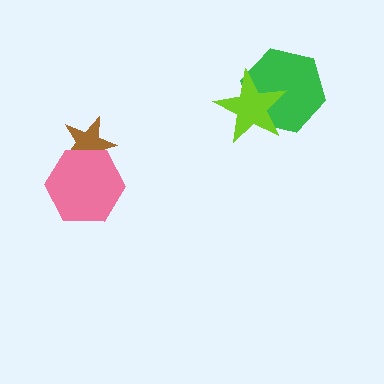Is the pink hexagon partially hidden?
No, no other shape covers it.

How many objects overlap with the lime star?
1 object overlaps with the lime star.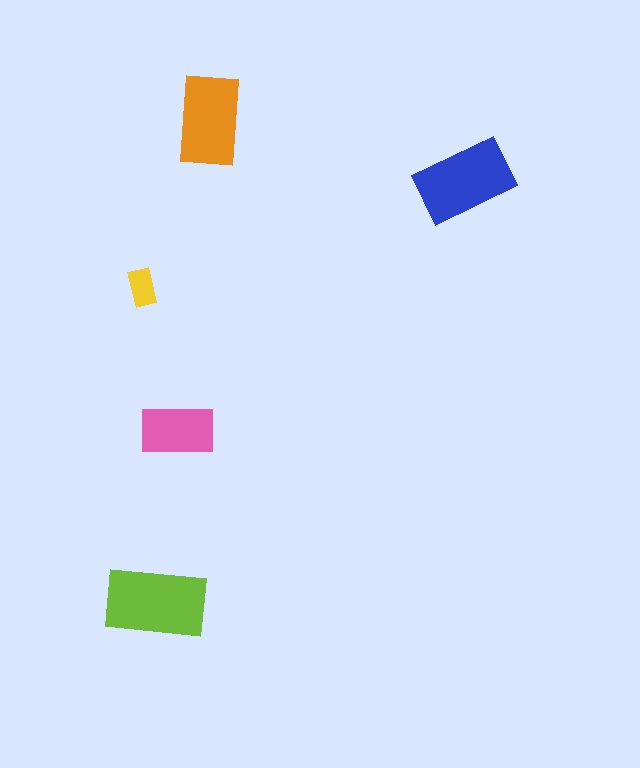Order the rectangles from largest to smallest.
the lime one, the blue one, the orange one, the pink one, the yellow one.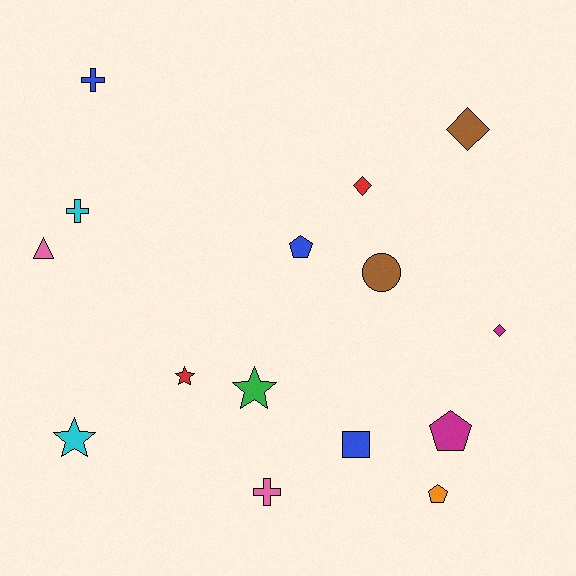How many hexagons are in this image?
There are no hexagons.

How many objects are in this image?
There are 15 objects.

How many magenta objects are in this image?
There are 2 magenta objects.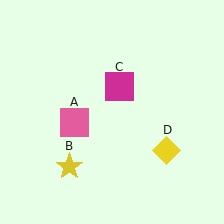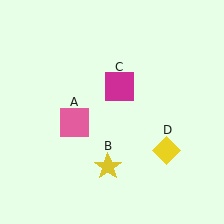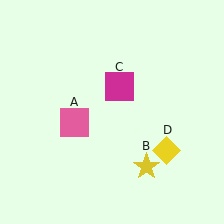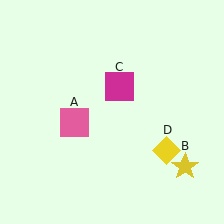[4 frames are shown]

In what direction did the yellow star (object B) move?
The yellow star (object B) moved right.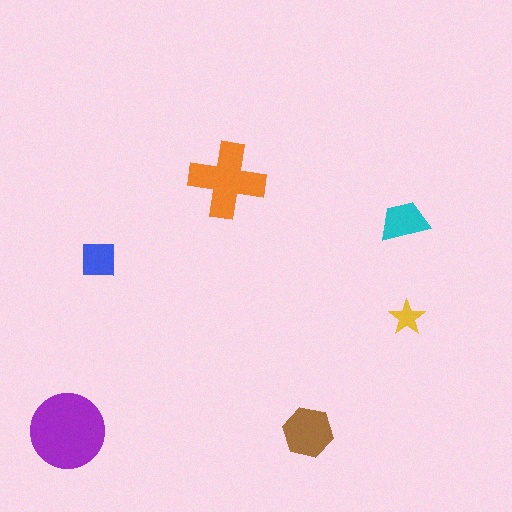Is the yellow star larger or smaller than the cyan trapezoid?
Smaller.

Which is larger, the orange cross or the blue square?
The orange cross.